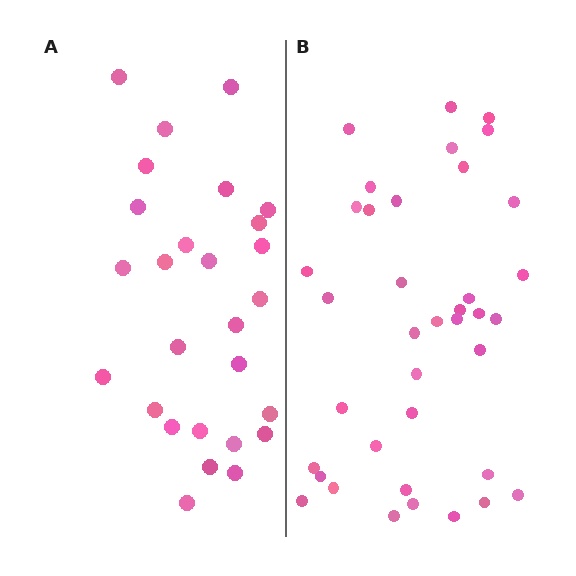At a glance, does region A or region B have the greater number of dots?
Region B (the right region) has more dots.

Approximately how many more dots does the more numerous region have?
Region B has roughly 12 or so more dots than region A.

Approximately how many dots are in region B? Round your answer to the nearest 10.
About 40 dots. (The exact count is 38, which rounds to 40.)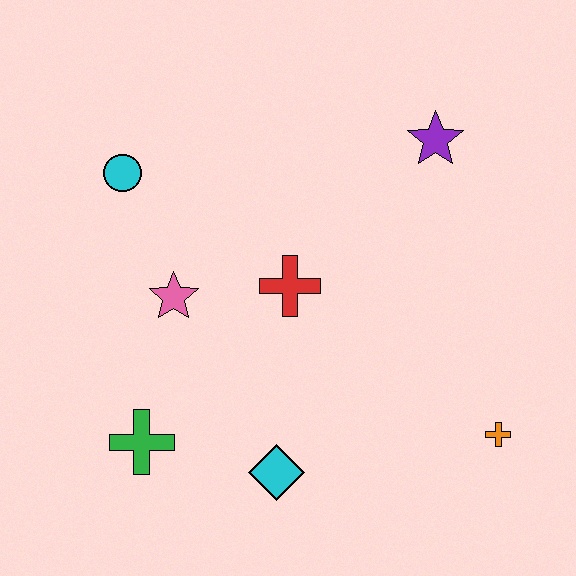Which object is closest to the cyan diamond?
The green cross is closest to the cyan diamond.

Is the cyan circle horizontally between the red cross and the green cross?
No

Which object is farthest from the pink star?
The orange cross is farthest from the pink star.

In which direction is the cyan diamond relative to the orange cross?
The cyan diamond is to the left of the orange cross.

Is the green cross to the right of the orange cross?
No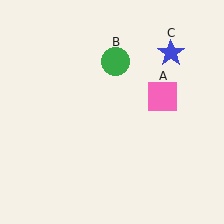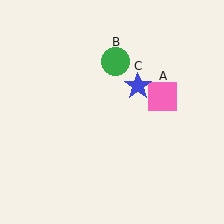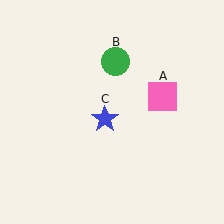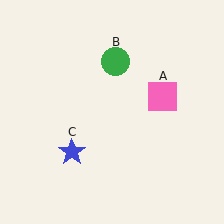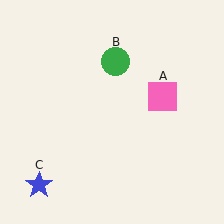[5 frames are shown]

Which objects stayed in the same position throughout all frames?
Pink square (object A) and green circle (object B) remained stationary.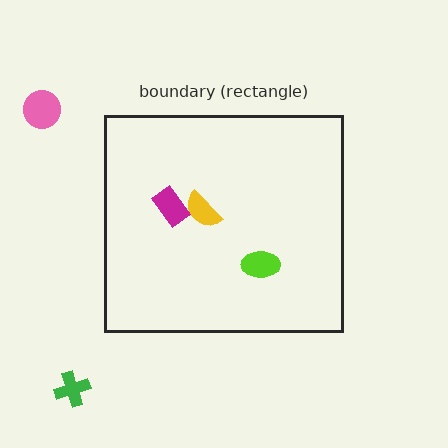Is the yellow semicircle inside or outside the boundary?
Inside.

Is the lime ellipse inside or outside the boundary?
Inside.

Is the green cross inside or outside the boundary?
Outside.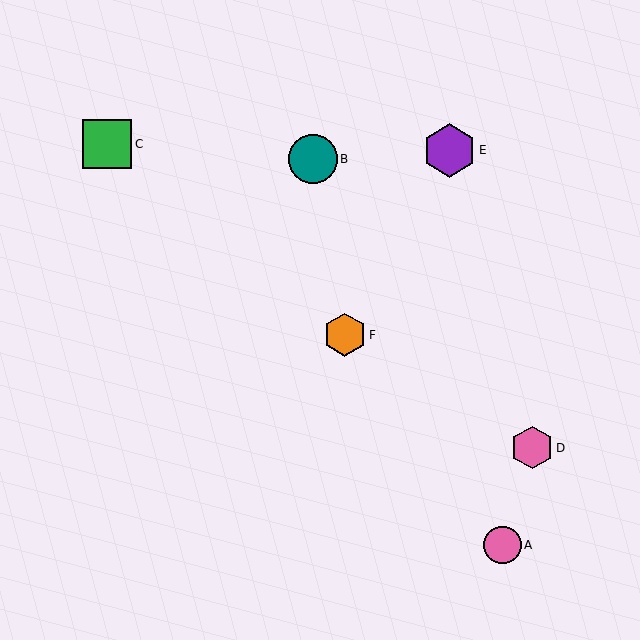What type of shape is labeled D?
Shape D is a pink hexagon.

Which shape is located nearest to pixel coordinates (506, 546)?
The pink circle (labeled A) at (502, 545) is nearest to that location.